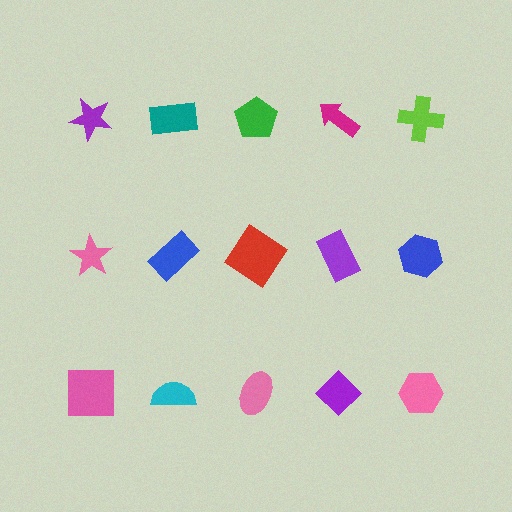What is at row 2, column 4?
A purple rectangle.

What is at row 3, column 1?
A pink square.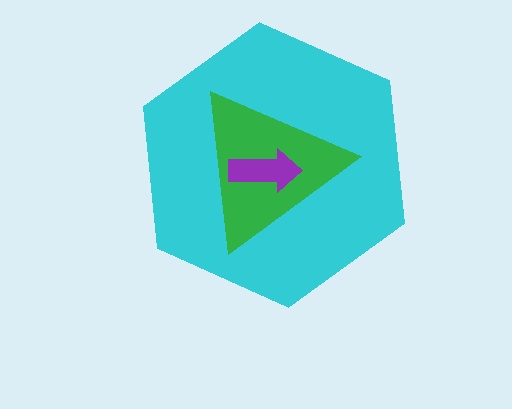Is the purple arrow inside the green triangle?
Yes.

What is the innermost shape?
The purple arrow.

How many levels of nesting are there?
3.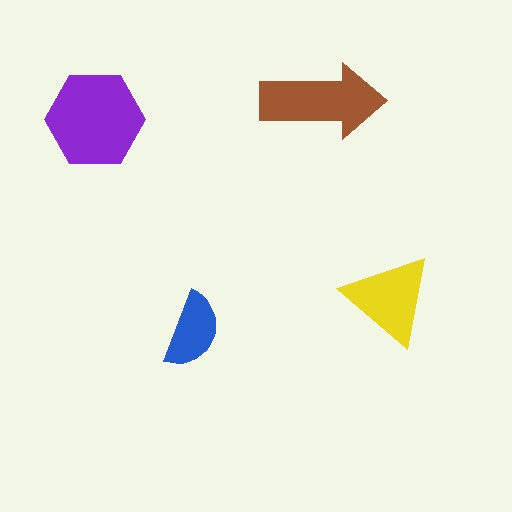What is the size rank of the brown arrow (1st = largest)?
2nd.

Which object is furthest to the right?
The yellow triangle is rightmost.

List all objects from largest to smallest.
The purple hexagon, the brown arrow, the yellow triangle, the blue semicircle.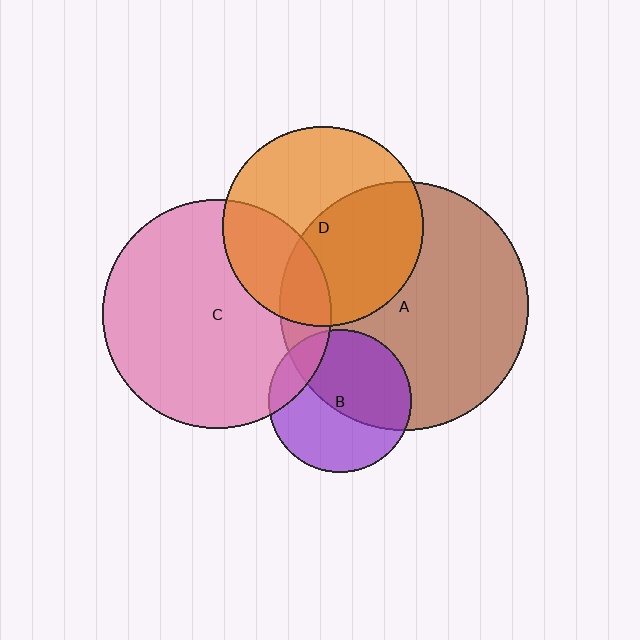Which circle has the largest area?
Circle A (brown).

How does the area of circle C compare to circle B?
Approximately 2.6 times.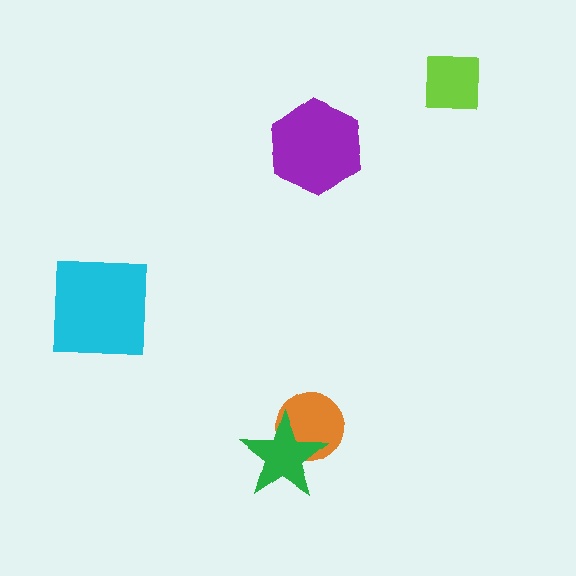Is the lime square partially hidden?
No, no other shape covers it.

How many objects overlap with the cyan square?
0 objects overlap with the cyan square.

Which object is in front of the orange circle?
The green star is in front of the orange circle.